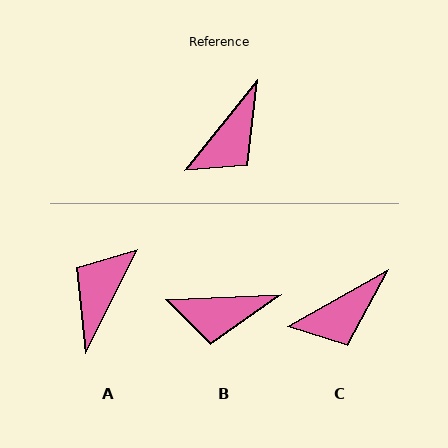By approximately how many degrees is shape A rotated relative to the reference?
Approximately 168 degrees clockwise.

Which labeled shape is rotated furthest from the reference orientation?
A, about 168 degrees away.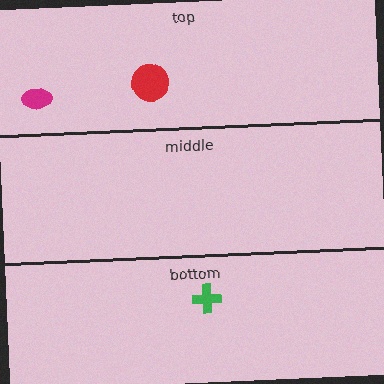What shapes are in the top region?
The magenta ellipse, the red circle.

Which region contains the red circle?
The top region.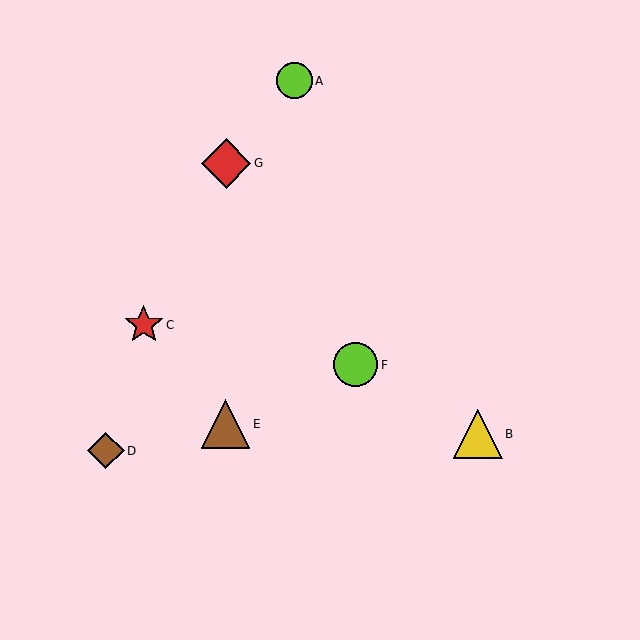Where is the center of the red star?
The center of the red star is at (144, 325).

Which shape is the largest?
The red diamond (labeled G) is the largest.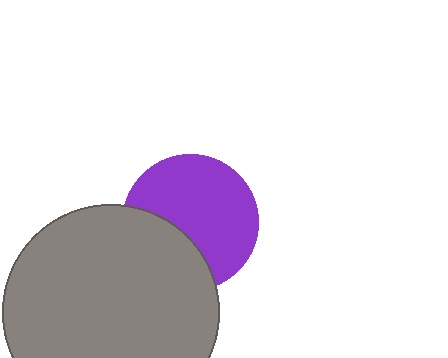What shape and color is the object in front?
The object in front is a gray circle.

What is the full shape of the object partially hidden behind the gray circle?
The partially hidden object is a purple circle.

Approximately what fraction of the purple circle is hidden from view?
Roughly 33% of the purple circle is hidden behind the gray circle.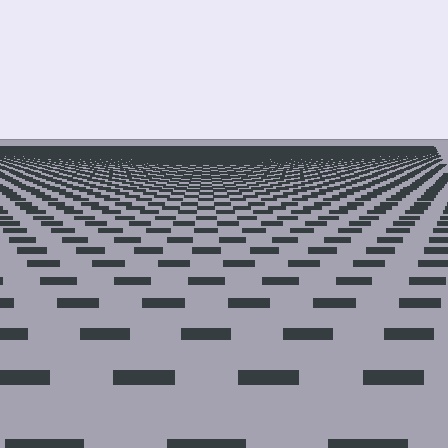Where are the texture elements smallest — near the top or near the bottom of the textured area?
Near the top.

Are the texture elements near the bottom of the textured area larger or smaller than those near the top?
Larger. Near the bottom, elements are closer to the viewer and appear at a bigger on-screen size.